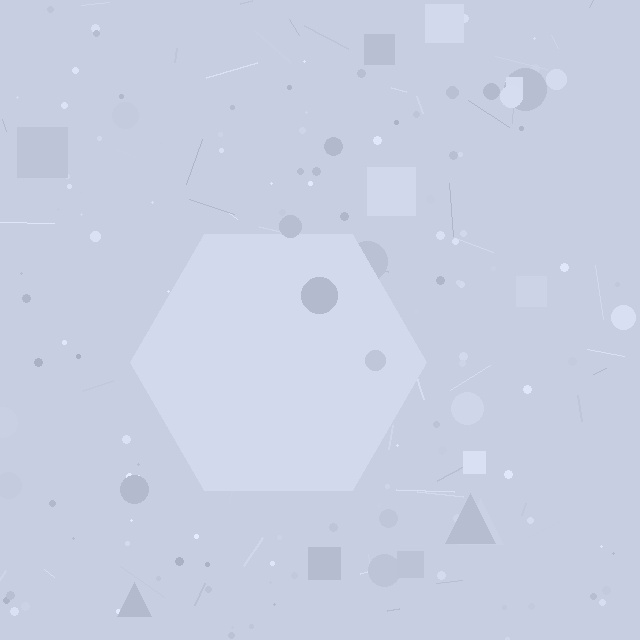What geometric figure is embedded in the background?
A hexagon is embedded in the background.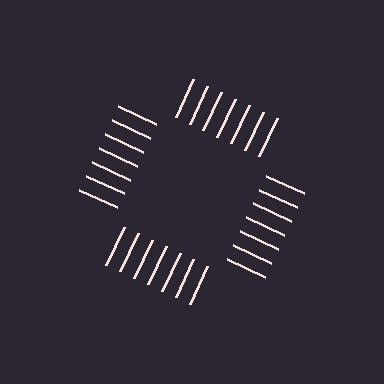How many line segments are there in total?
28 — 7 along each of the 4 edges.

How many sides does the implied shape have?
4 sides — the line-ends trace a square.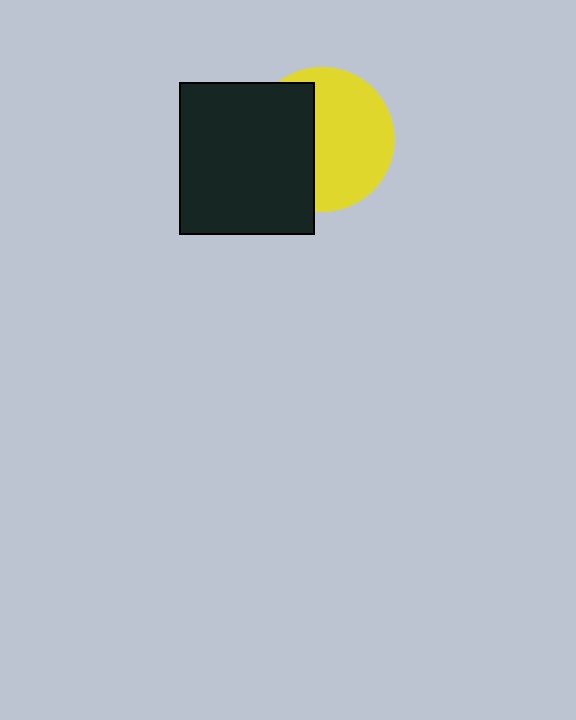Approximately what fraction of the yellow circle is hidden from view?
Roughly 42% of the yellow circle is hidden behind the black rectangle.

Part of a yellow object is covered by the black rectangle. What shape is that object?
It is a circle.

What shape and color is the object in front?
The object in front is a black rectangle.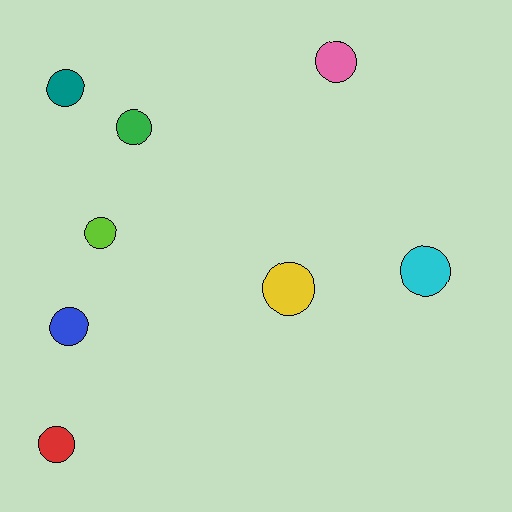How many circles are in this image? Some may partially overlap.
There are 8 circles.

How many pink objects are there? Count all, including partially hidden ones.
There is 1 pink object.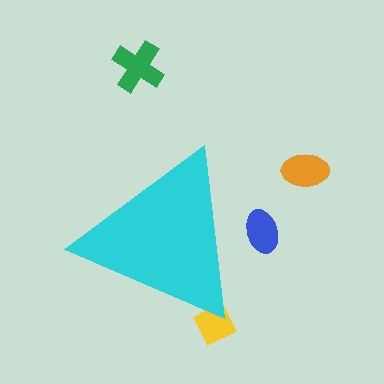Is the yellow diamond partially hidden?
Yes, the yellow diamond is partially hidden behind the cyan triangle.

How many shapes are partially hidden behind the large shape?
2 shapes are partially hidden.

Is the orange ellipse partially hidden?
No, the orange ellipse is fully visible.